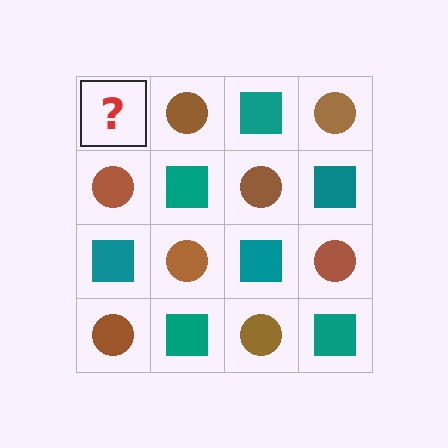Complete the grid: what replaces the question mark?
The question mark should be replaced with a teal square.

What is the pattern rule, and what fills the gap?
The rule is that it alternates teal square and brown circle in a checkerboard pattern. The gap should be filled with a teal square.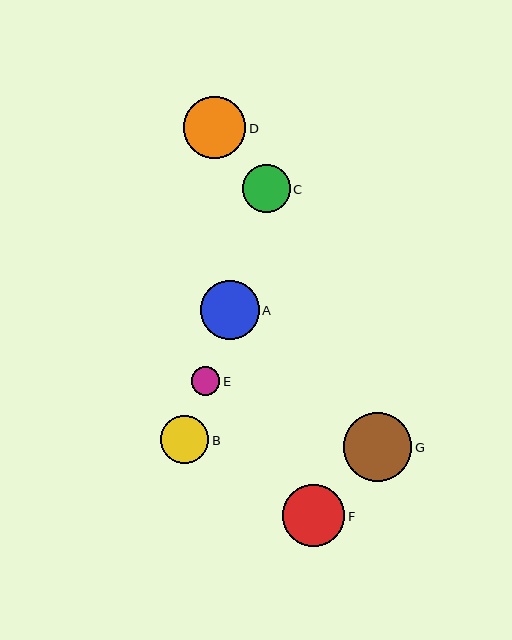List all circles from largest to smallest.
From largest to smallest: G, D, F, A, C, B, E.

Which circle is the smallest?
Circle E is the smallest with a size of approximately 29 pixels.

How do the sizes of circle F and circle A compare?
Circle F and circle A are approximately the same size.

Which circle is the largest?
Circle G is the largest with a size of approximately 69 pixels.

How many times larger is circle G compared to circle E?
Circle G is approximately 2.4 times the size of circle E.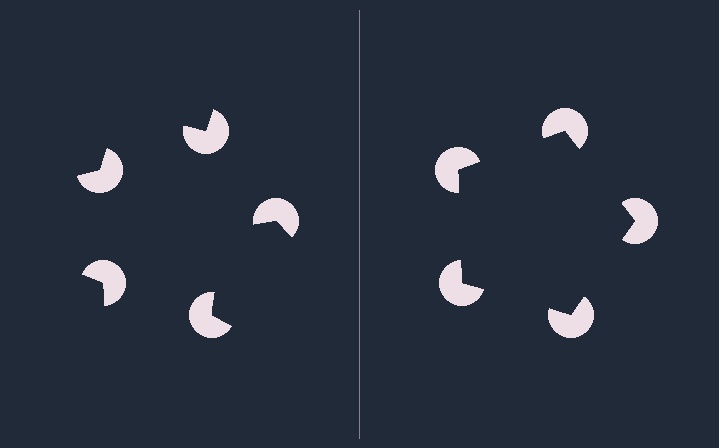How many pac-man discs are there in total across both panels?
10 — 5 on each side.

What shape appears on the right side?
An illusory pentagon.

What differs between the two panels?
The pac-man discs are positioned identically on both sides; only the wedge orientations differ. On the right they align to a pentagon; on the left they are misaligned.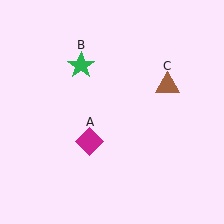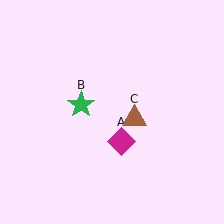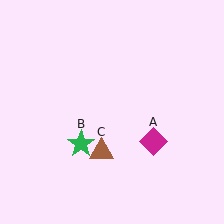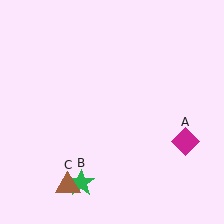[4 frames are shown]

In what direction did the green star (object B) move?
The green star (object B) moved down.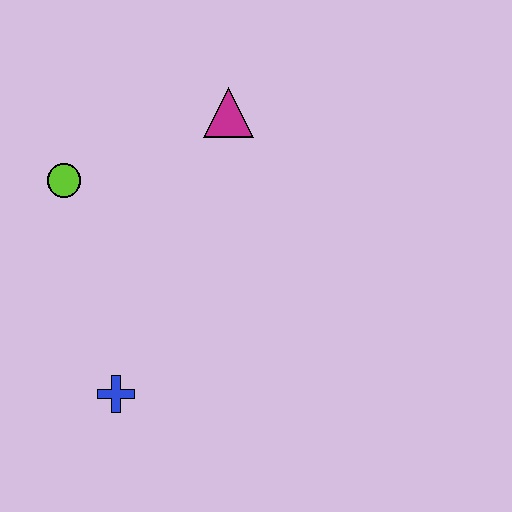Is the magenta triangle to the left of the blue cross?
No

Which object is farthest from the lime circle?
The blue cross is farthest from the lime circle.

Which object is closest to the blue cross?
The lime circle is closest to the blue cross.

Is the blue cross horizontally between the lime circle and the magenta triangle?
Yes